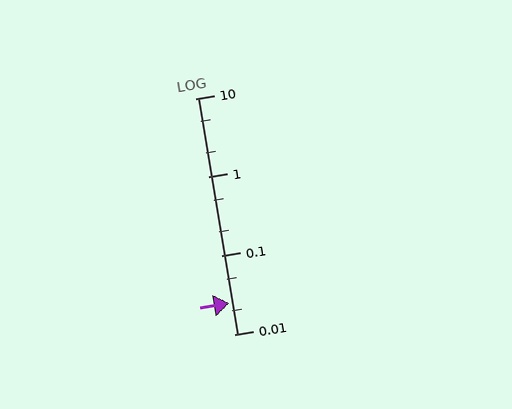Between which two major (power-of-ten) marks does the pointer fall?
The pointer is between 0.01 and 0.1.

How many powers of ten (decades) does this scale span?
The scale spans 3 decades, from 0.01 to 10.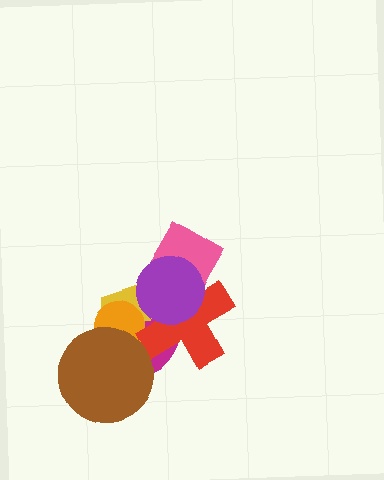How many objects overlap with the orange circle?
4 objects overlap with the orange circle.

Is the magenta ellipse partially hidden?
Yes, it is partially covered by another shape.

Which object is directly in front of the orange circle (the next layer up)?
The red cross is directly in front of the orange circle.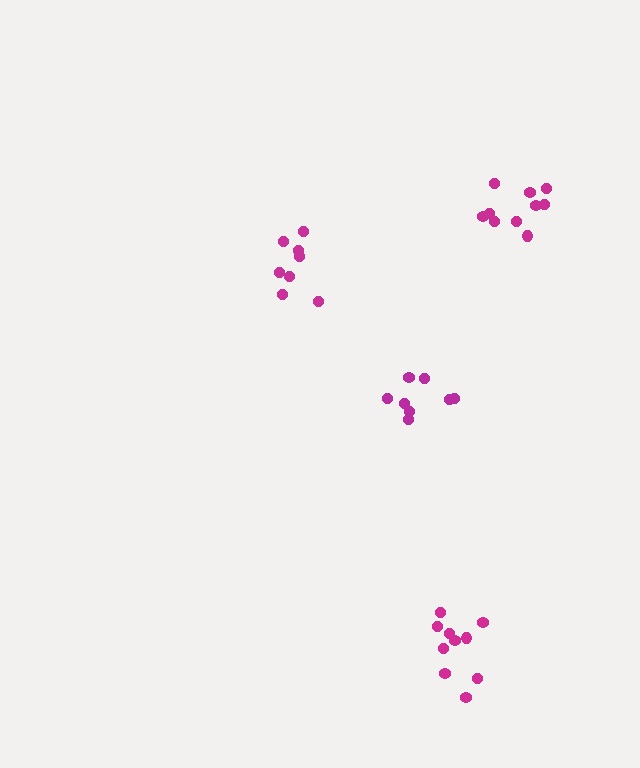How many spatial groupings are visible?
There are 4 spatial groupings.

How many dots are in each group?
Group 1: 10 dots, Group 2: 8 dots, Group 3: 10 dots, Group 4: 8 dots (36 total).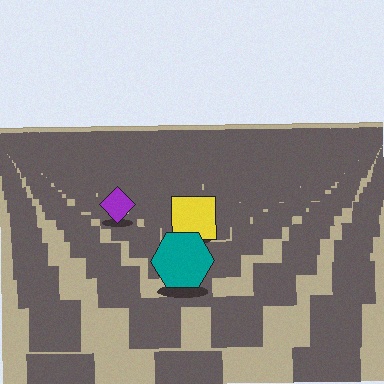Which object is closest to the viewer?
The teal hexagon is closest. The texture marks near it are larger and more spread out.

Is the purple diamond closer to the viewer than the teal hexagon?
No. The teal hexagon is closer — you can tell from the texture gradient: the ground texture is coarser near it.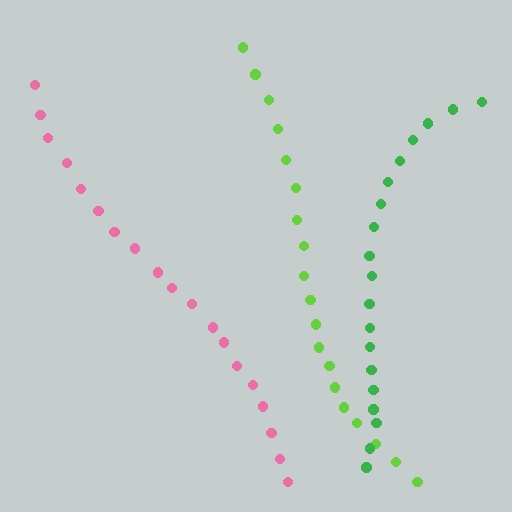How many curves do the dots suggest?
There are 3 distinct paths.